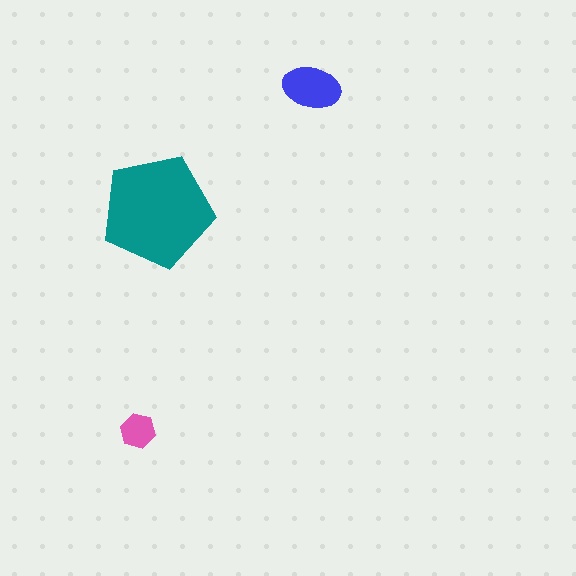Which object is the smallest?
The pink hexagon.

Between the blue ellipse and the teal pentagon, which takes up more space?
The teal pentagon.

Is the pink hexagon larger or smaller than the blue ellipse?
Smaller.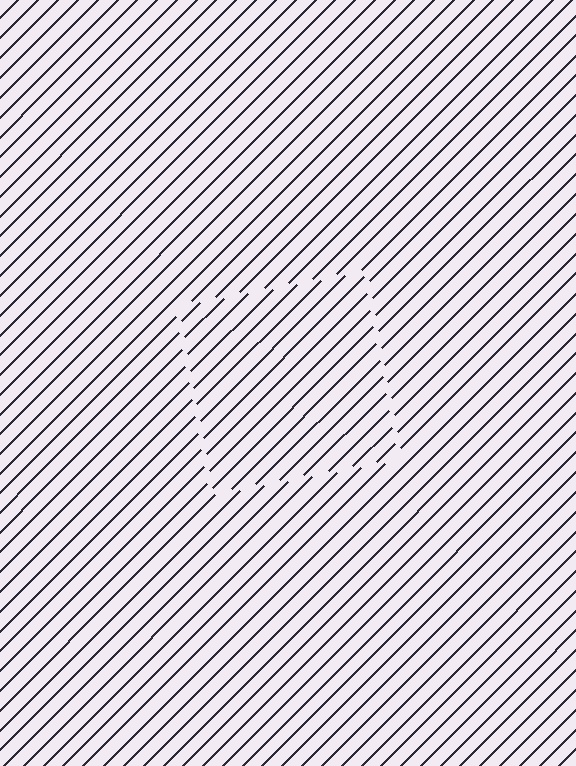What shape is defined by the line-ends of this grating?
An illusory square. The interior of the shape contains the same grating, shifted by half a period — the contour is defined by the phase discontinuity where line-ends from the inner and outer gratings abut.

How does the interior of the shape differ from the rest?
The interior of the shape contains the same grating, shifted by half a period — the contour is defined by the phase discontinuity where line-ends from the inner and outer gratings abut.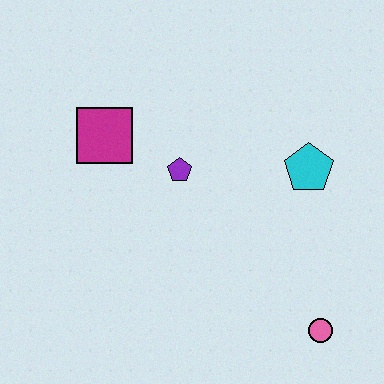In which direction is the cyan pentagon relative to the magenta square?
The cyan pentagon is to the right of the magenta square.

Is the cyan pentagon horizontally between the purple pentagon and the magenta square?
No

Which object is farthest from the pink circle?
The magenta square is farthest from the pink circle.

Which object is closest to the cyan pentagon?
The purple pentagon is closest to the cyan pentagon.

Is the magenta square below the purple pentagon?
No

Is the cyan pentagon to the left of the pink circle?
Yes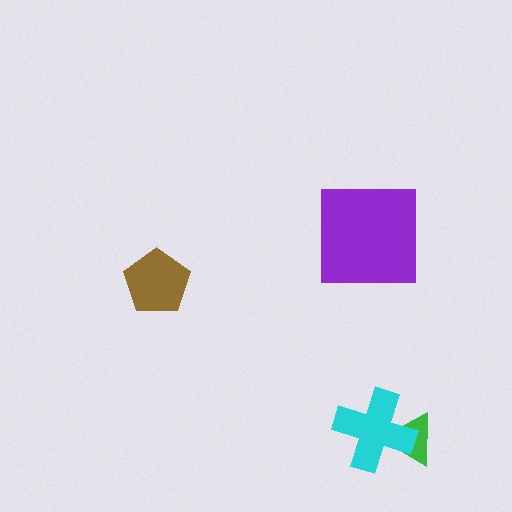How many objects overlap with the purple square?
0 objects overlap with the purple square.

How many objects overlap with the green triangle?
1 object overlaps with the green triangle.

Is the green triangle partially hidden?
Yes, it is partially covered by another shape.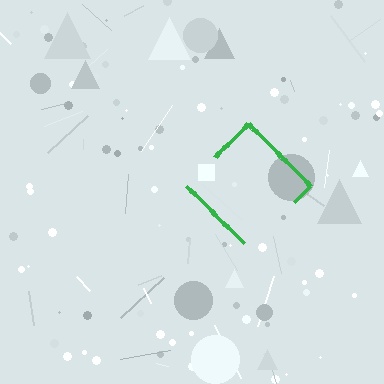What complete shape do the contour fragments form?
The contour fragments form a diamond.